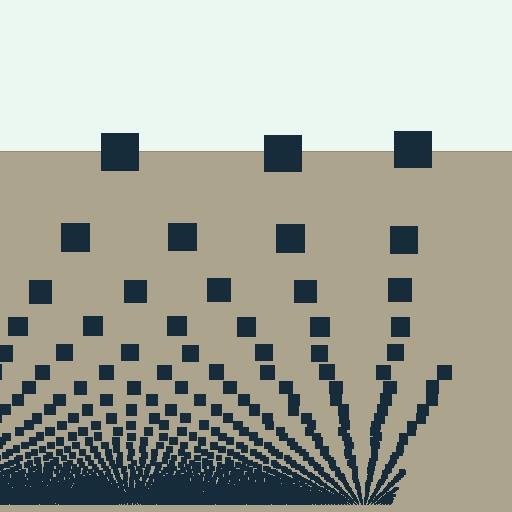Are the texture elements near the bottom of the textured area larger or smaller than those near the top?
Smaller. The gradient is inverted — elements near the bottom are smaller and denser.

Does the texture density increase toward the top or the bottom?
Density increases toward the bottom.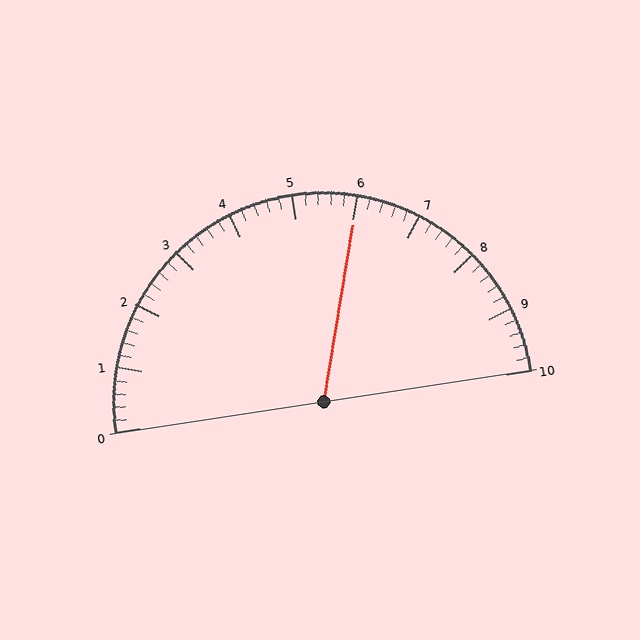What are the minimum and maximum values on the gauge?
The gauge ranges from 0 to 10.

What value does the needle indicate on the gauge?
The needle indicates approximately 6.0.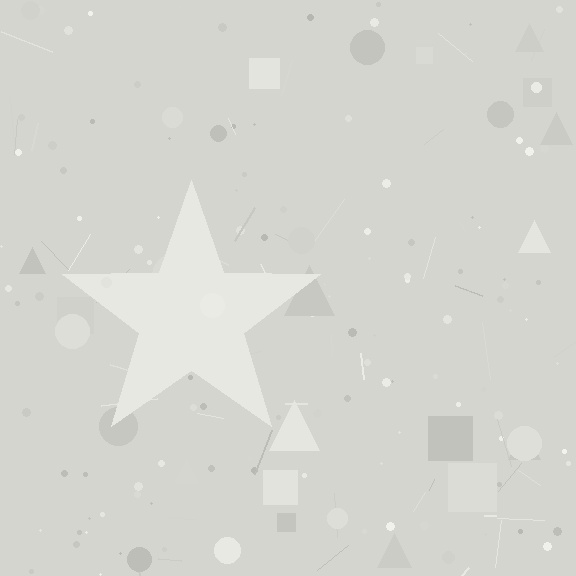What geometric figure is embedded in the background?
A star is embedded in the background.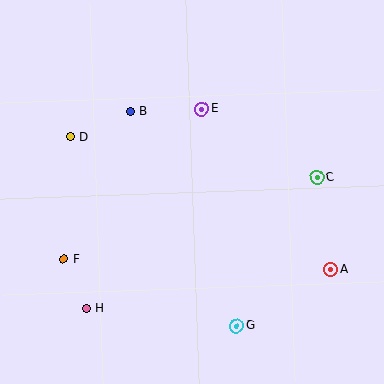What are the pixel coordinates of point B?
Point B is at (131, 112).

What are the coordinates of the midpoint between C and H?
The midpoint between C and H is at (202, 243).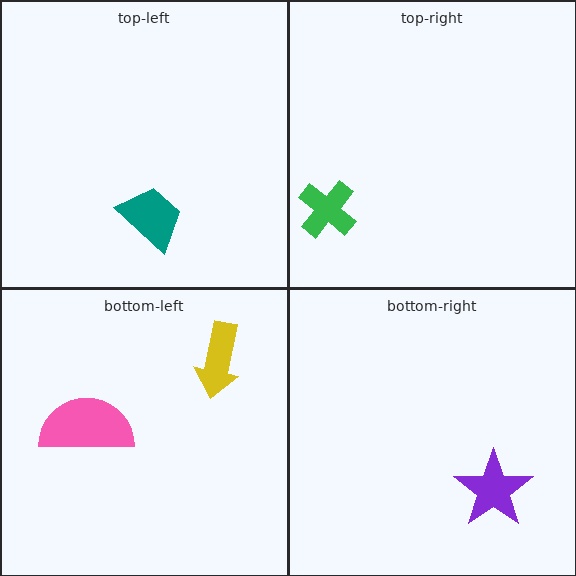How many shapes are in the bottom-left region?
2.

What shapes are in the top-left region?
The teal trapezoid.